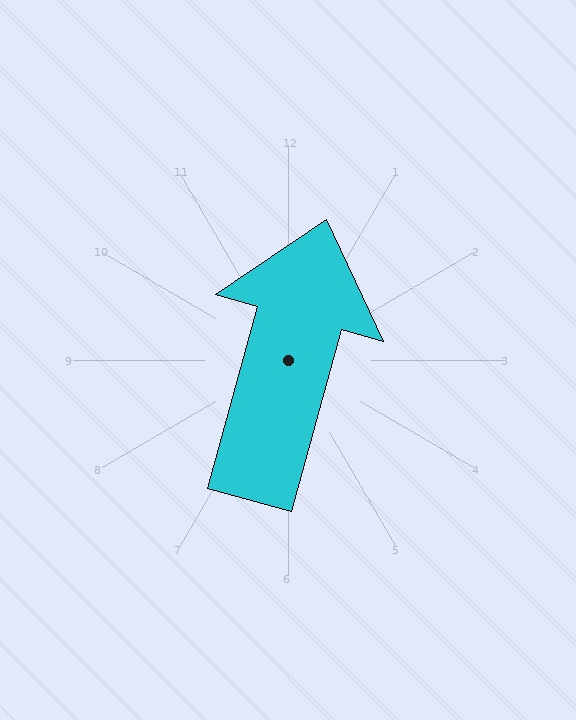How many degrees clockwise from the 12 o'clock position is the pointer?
Approximately 15 degrees.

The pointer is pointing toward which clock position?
Roughly 1 o'clock.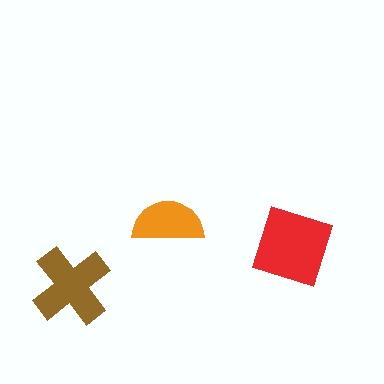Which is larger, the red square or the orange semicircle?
The red square.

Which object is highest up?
The orange semicircle is topmost.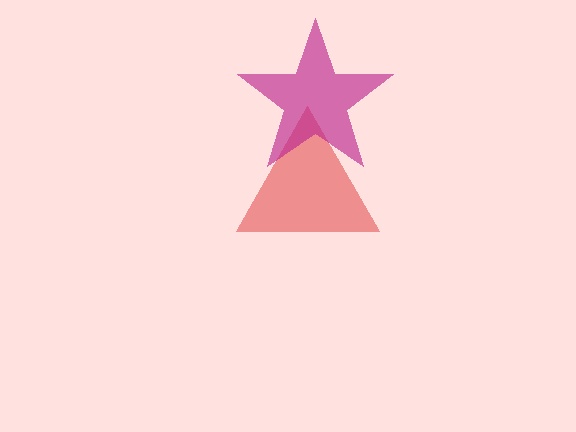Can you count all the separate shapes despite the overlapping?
Yes, there are 2 separate shapes.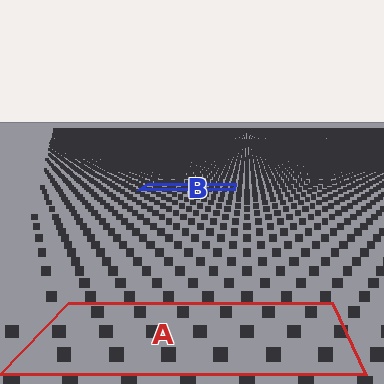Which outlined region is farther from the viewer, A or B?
Region B is farther from the viewer — the texture elements inside it appear smaller and more densely packed.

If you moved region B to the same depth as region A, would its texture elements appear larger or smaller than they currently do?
They would appear larger. At a closer depth, the same texture elements are projected at a bigger on-screen size.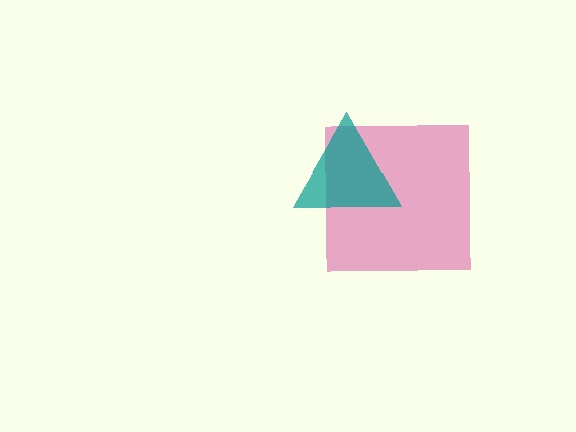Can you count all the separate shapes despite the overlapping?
Yes, there are 2 separate shapes.